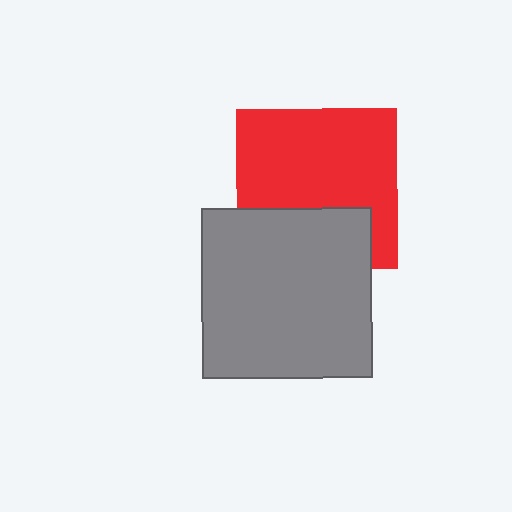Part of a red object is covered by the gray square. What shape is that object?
It is a square.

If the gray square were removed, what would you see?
You would see the complete red square.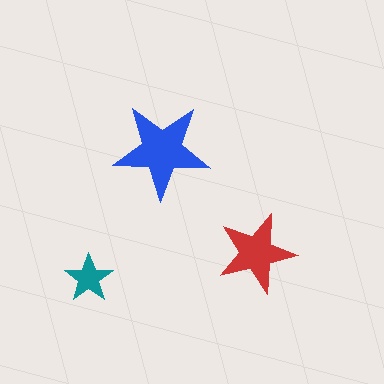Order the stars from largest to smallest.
the blue one, the red one, the teal one.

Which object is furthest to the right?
The red star is rightmost.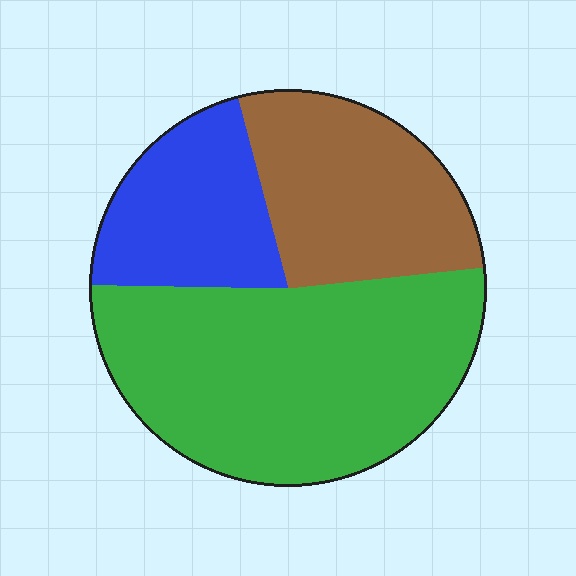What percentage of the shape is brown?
Brown takes up between a sixth and a third of the shape.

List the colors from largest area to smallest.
From largest to smallest: green, brown, blue.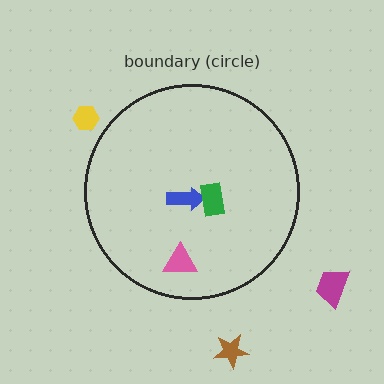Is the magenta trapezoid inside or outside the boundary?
Outside.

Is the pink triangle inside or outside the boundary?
Inside.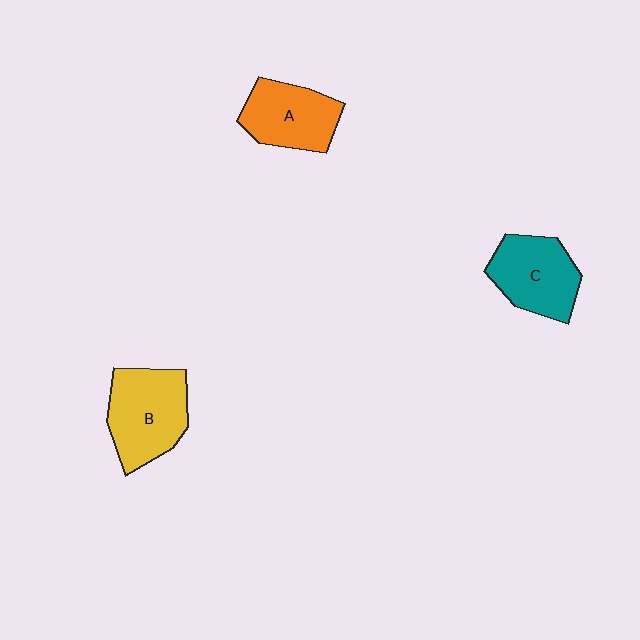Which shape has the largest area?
Shape B (yellow).